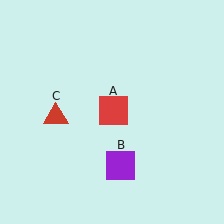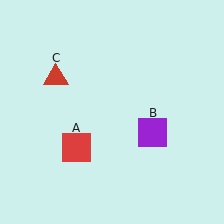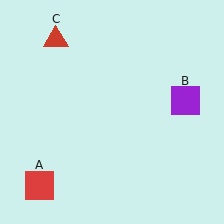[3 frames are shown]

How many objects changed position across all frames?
3 objects changed position: red square (object A), purple square (object B), red triangle (object C).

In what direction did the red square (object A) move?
The red square (object A) moved down and to the left.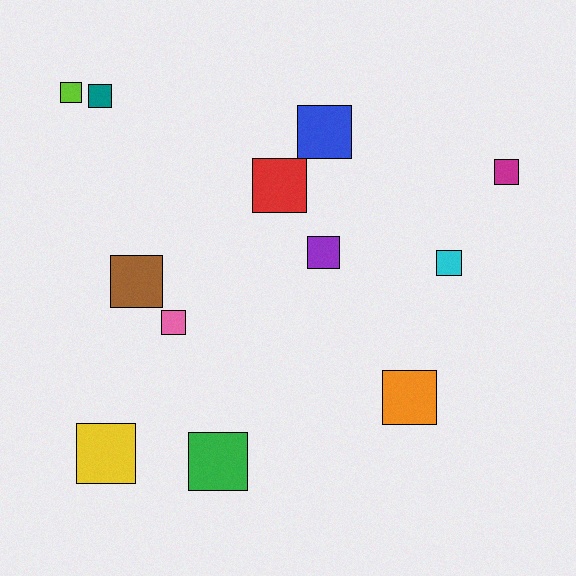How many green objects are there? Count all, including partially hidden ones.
There is 1 green object.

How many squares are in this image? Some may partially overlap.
There are 12 squares.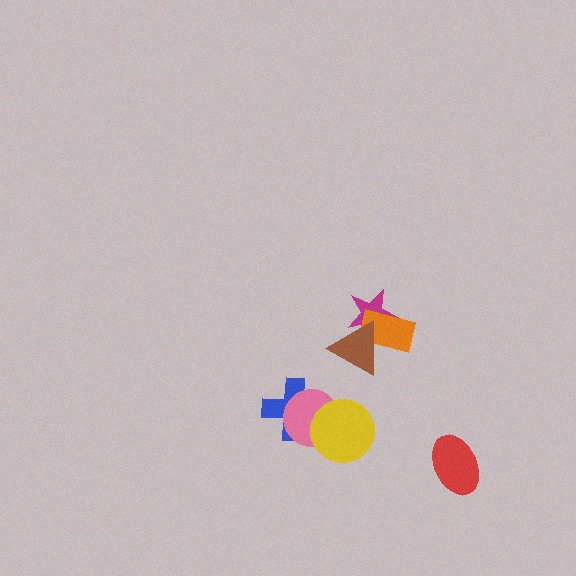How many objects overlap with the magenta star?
2 objects overlap with the magenta star.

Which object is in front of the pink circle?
The yellow circle is in front of the pink circle.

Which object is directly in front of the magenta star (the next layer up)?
The orange rectangle is directly in front of the magenta star.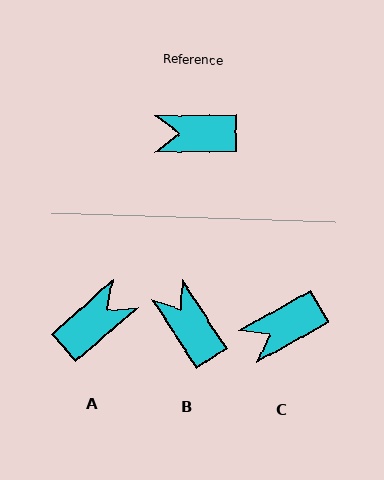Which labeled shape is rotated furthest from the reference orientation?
A, about 139 degrees away.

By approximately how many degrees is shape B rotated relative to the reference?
Approximately 58 degrees clockwise.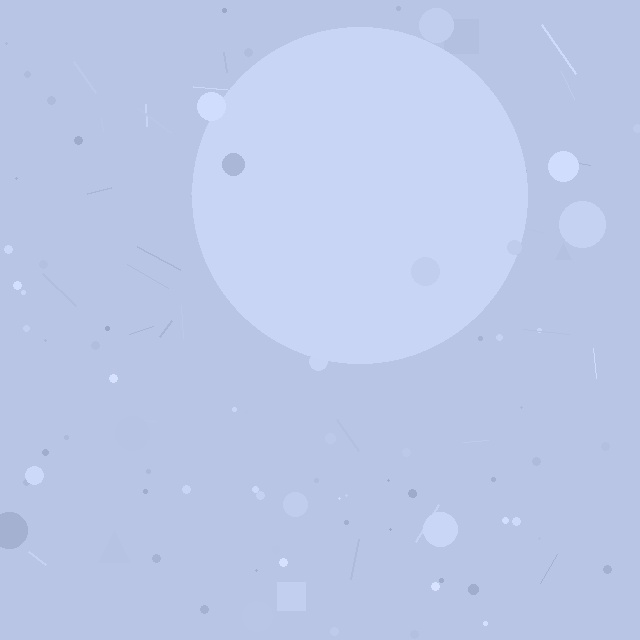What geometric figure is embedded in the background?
A circle is embedded in the background.